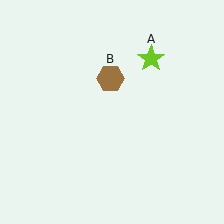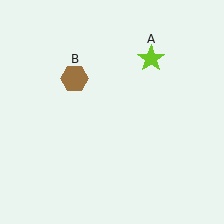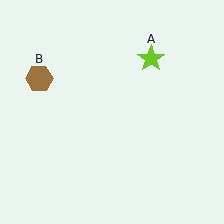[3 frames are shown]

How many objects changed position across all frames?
1 object changed position: brown hexagon (object B).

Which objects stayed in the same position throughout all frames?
Lime star (object A) remained stationary.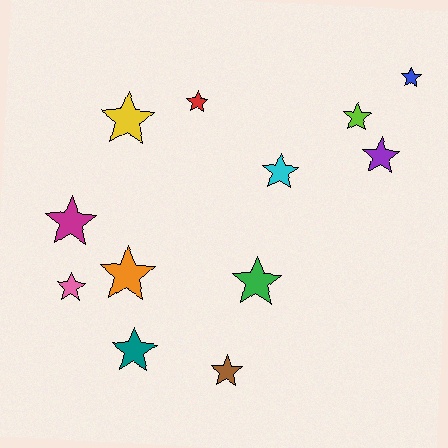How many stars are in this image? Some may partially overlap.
There are 12 stars.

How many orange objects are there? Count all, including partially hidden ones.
There is 1 orange object.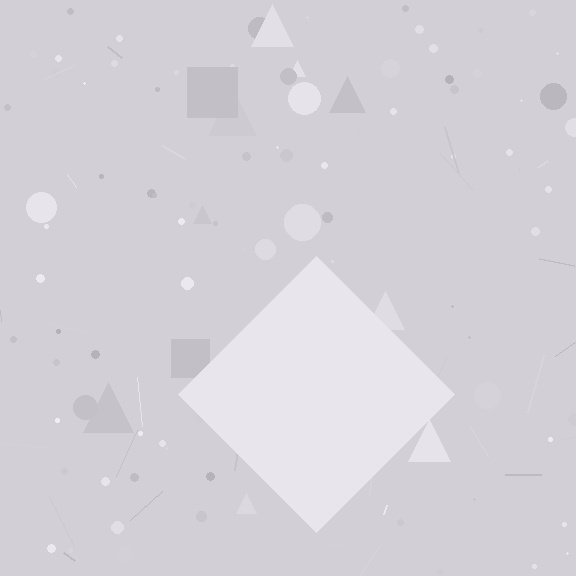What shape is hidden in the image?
A diamond is hidden in the image.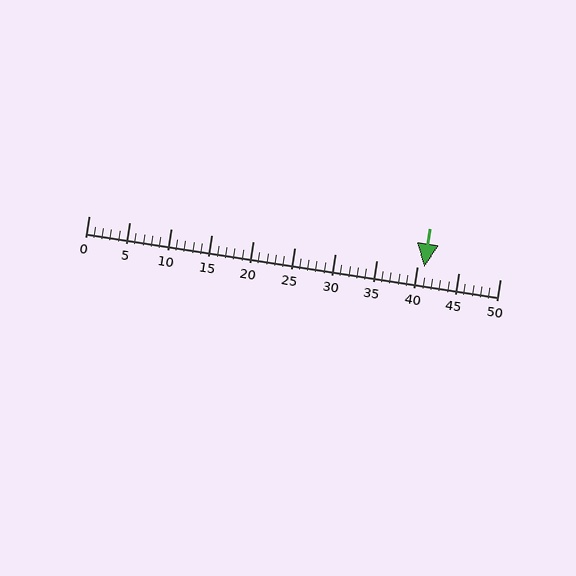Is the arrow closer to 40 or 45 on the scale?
The arrow is closer to 40.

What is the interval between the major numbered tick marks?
The major tick marks are spaced 5 units apart.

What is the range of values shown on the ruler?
The ruler shows values from 0 to 50.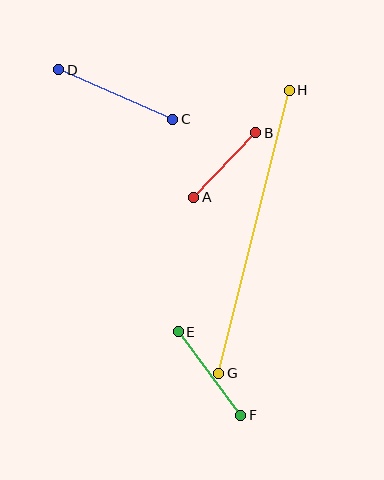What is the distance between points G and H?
The distance is approximately 292 pixels.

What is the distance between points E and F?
The distance is approximately 105 pixels.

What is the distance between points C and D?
The distance is approximately 125 pixels.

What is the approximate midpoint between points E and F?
The midpoint is at approximately (209, 374) pixels.